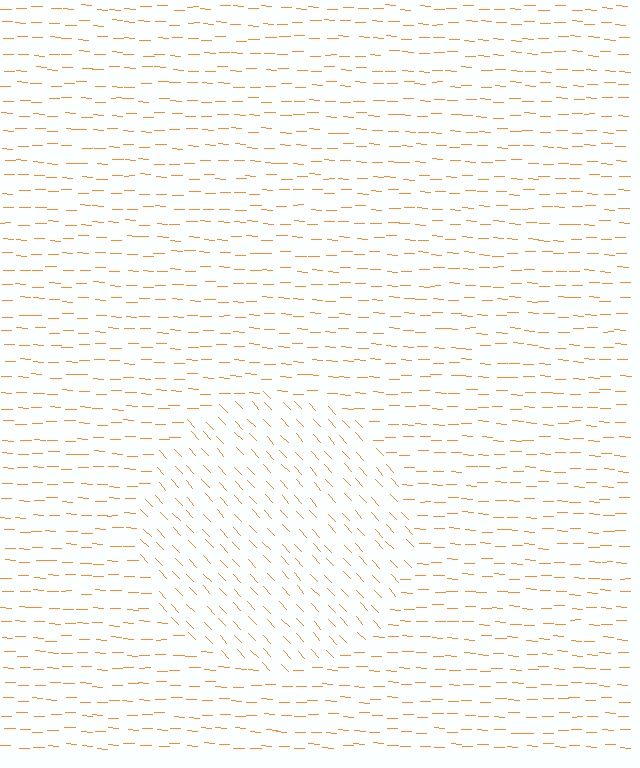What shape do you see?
I see a circle.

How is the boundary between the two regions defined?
The boundary is defined purely by a change in line orientation (approximately 45 degrees difference). All lines are the same color and thickness.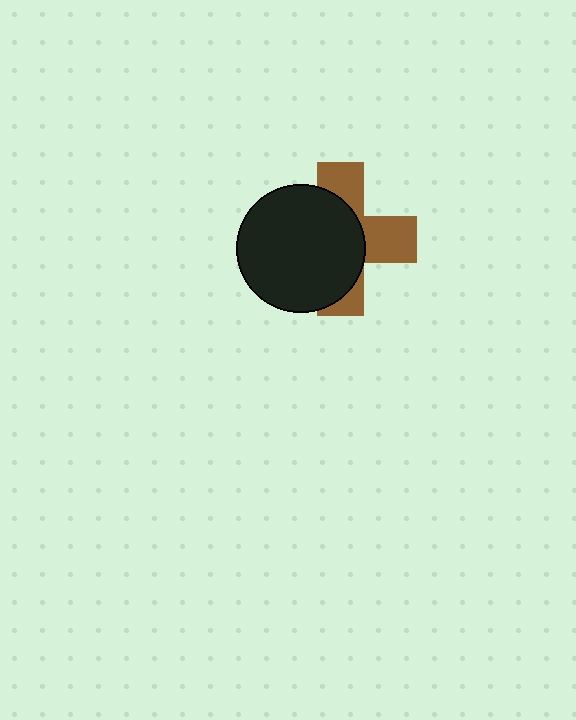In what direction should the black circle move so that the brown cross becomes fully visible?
The black circle should move left. That is the shortest direction to clear the overlap and leave the brown cross fully visible.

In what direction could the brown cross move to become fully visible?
The brown cross could move right. That would shift it out from behind the black circle entirely.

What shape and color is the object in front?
The object in front is a black circle.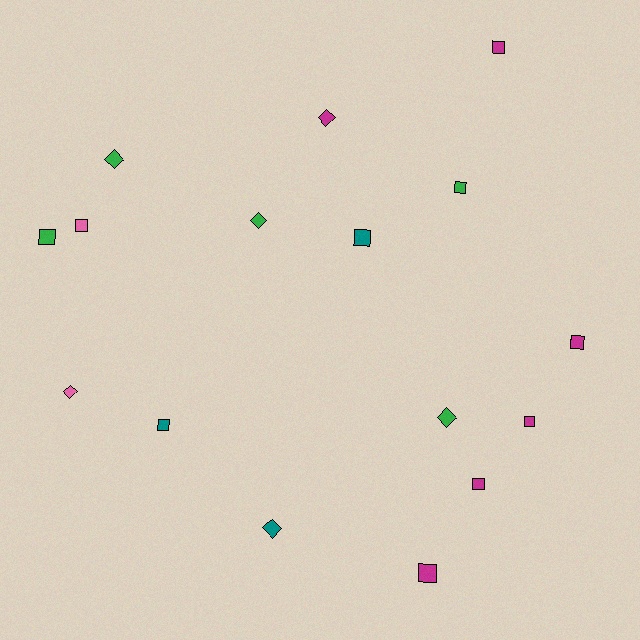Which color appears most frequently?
Magenta, with 6 objects.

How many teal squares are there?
There are 2 teal squares.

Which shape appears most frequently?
Square, with 10 objects.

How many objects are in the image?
There are 16 objects.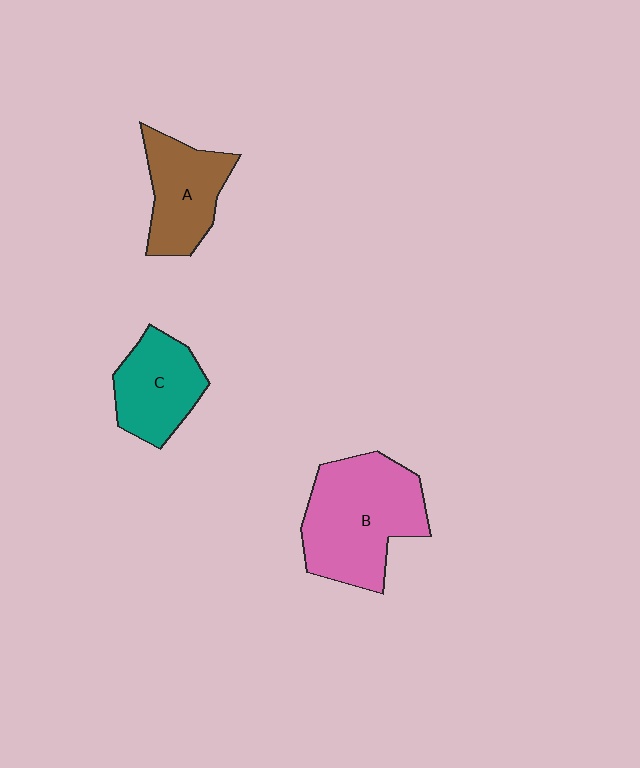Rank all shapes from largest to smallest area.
From largest to smallest: B (pink), A (brown), C (teal).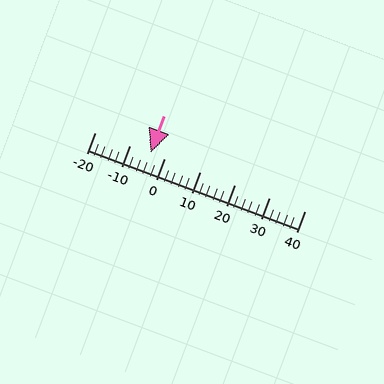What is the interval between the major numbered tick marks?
The major tick marks are spaced 10 units apart.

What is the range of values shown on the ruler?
The ruler shows values from -20 to 40.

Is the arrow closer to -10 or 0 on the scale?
The arrow is closer to 0.